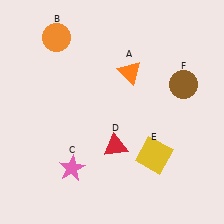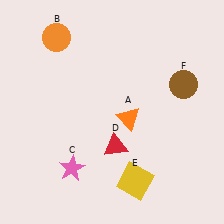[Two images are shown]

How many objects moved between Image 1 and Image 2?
2 objects moved between the two images.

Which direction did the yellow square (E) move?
The yellow square (E) moved down.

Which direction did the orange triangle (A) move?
The orange triangle (A) moved down.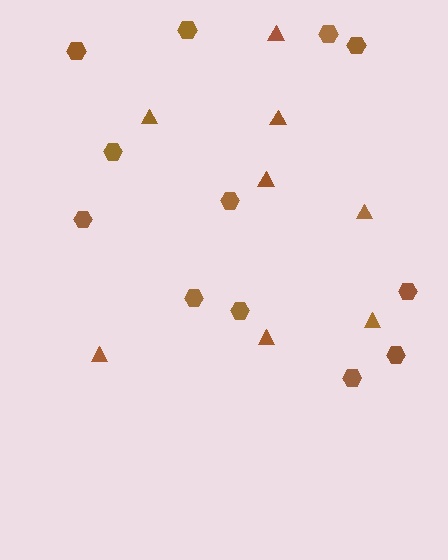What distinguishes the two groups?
There are 2 groups: one group of triangles (8) and one group of hexagons (12).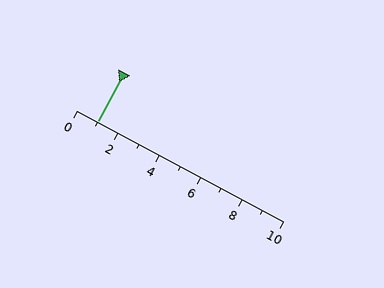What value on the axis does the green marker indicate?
The marker indicates approximately 1.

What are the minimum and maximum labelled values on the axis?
The axis runs from 0 to 10.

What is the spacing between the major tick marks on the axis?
The major ticks are spaced 2 apart.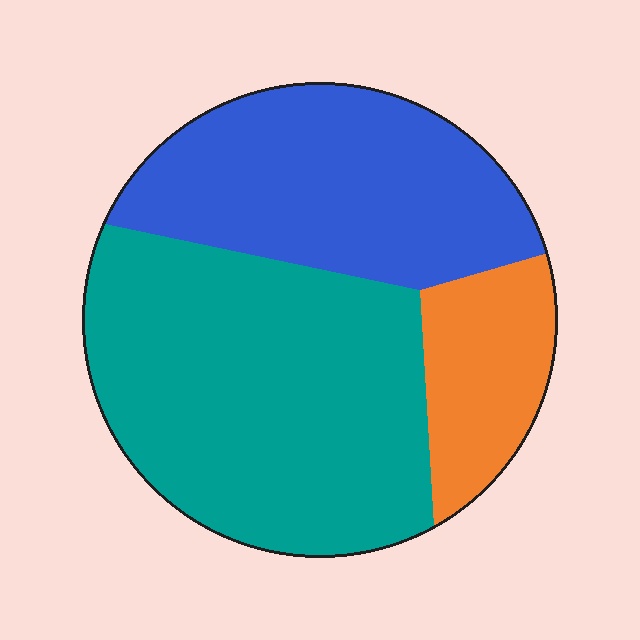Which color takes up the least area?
Orange, at roughly 15%.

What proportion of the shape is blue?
Blue covers around 35% of the shape.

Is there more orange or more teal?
Teal.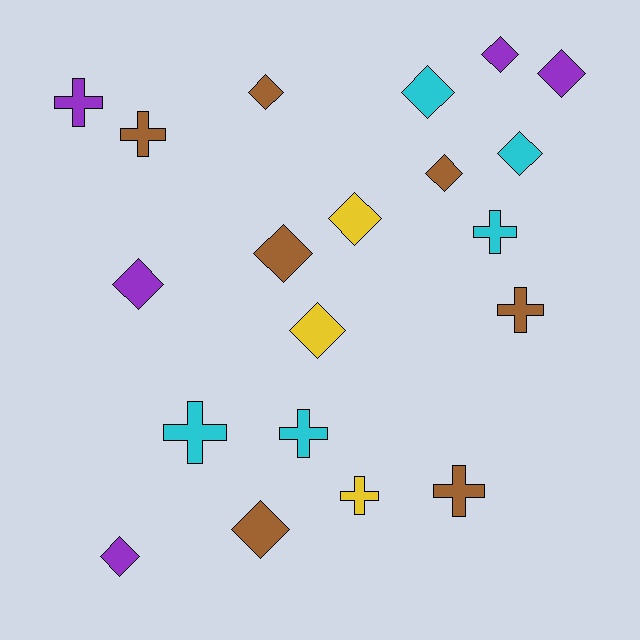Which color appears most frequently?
Brown, with 7 objects.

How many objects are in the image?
There are 20 objects.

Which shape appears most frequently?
Diamond, with 12 objects.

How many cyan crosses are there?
There are 3 cyan crosses.